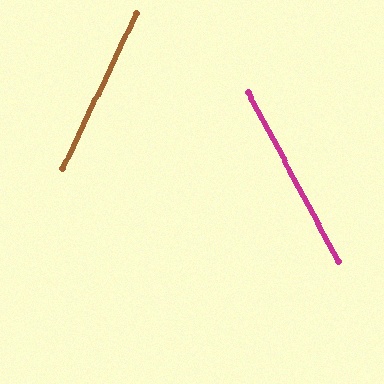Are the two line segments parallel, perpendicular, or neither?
Neither parallel nor perpendicular — they differ by about 53°.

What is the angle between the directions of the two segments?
Approximately 53 degrees.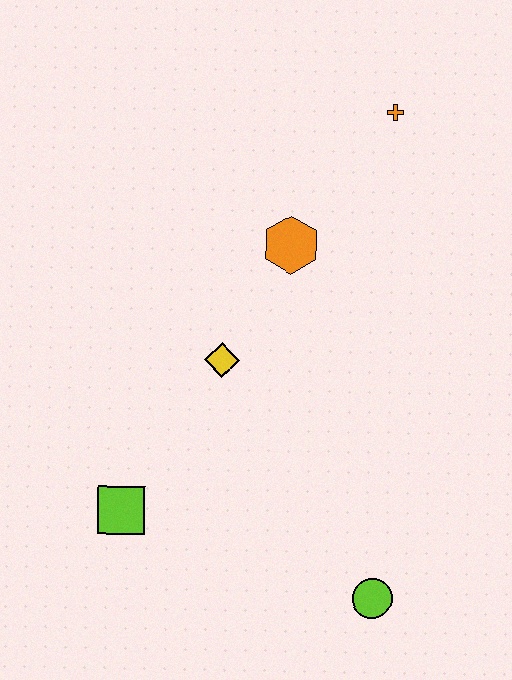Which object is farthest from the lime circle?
The orange cross is farthest from the lime circle.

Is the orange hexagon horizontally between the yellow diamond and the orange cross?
Yes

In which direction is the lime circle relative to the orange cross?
The lime circle is below the orange cross.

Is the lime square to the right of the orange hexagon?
No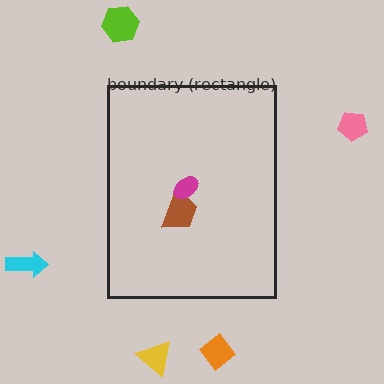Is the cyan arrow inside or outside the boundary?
Outside.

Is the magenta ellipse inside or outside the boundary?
Inside.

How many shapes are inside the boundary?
2 inside, 5 outside.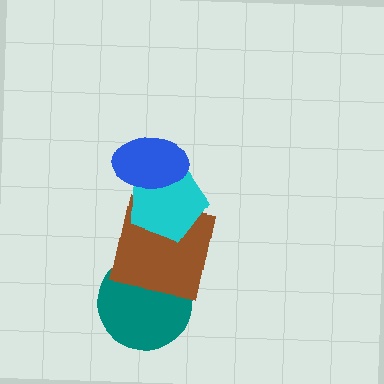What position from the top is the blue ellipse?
The blue ellipse is 1st from the top.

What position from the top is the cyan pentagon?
The cyan pentagon is 2nd from the top.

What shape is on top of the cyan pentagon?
The blue ellipse is on top of the cyan pentagon.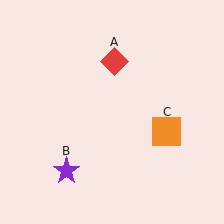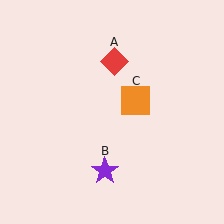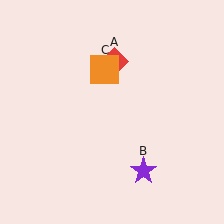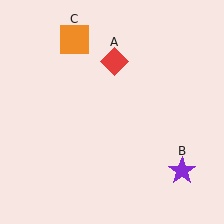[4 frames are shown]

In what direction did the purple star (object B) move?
The purple star (object B) moved right.